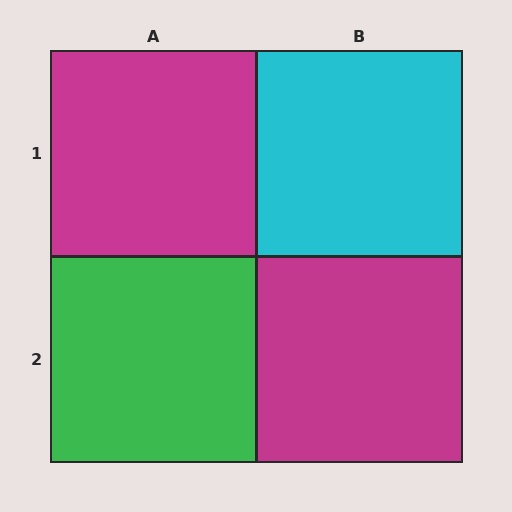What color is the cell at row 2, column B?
Magenta.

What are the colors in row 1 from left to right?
Magenta, cyan.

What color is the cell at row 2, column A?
Green.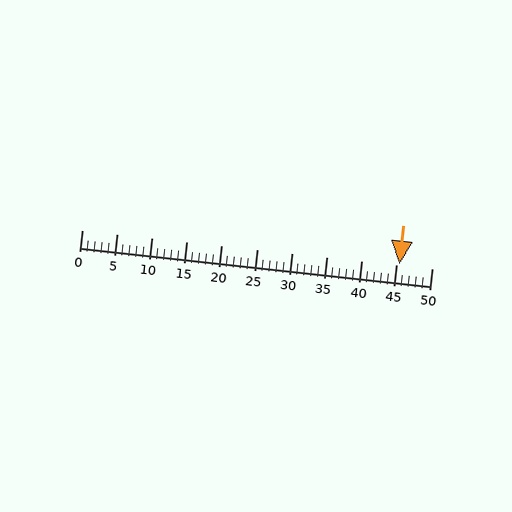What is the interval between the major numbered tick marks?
The major tick marks are spaced 5 units apart.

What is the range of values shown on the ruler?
The ruler shows values from 0 to 50.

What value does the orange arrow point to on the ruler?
The orange arrow points to approximately 45.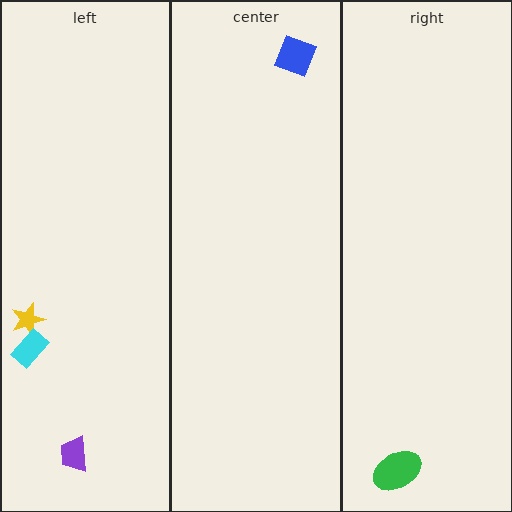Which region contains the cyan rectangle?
The left region.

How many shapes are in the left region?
3.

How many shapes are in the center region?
1.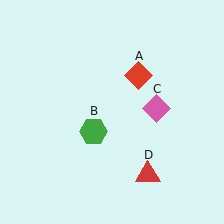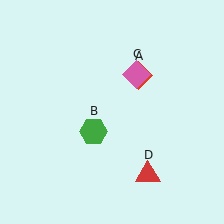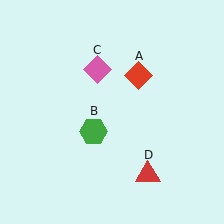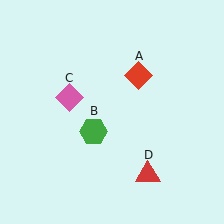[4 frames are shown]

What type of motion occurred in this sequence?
The pink diamond (object C) rotated counterclockwise around the center of the scene.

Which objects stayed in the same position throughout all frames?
Red diamond (object A) and green hexagon (object B) and red triangle (object D) remained stationary.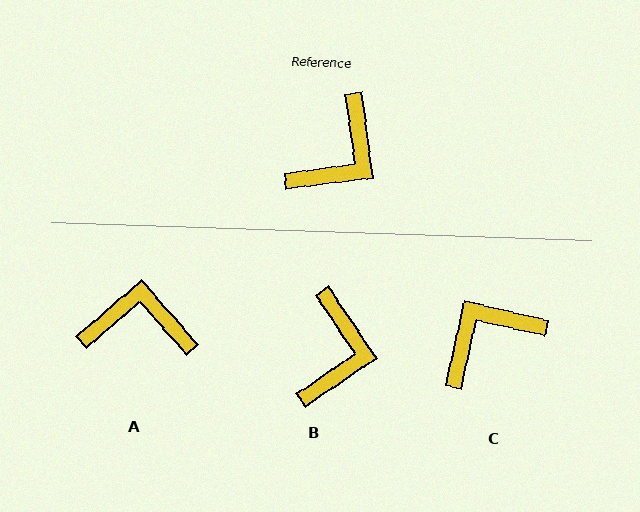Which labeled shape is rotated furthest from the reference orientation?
C, about 160 degrees away.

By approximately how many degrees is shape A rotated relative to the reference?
Approximately 124 degrees counter-clockwise.